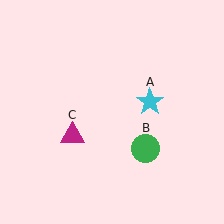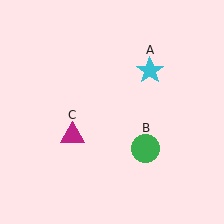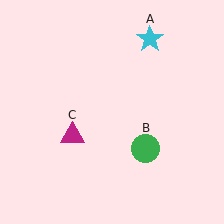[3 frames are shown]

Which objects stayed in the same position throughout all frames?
Green circle (object B) and magenta triangle (object C) remained stationary.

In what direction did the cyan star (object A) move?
The cyan star (object A) moved up.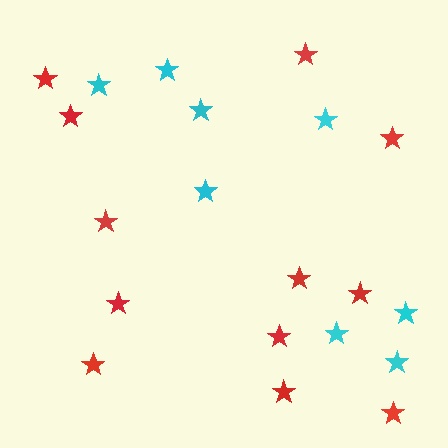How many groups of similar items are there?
There are 2 groups: one group of cyan stars (8) and one group of red stars (12).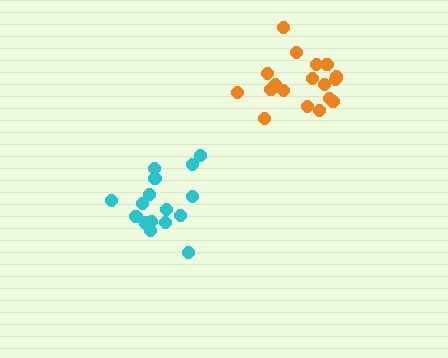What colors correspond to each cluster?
The clusters are colored: orange, cyan.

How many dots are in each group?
Group 1: 19 dots, Group 2: 16 dots (35 total).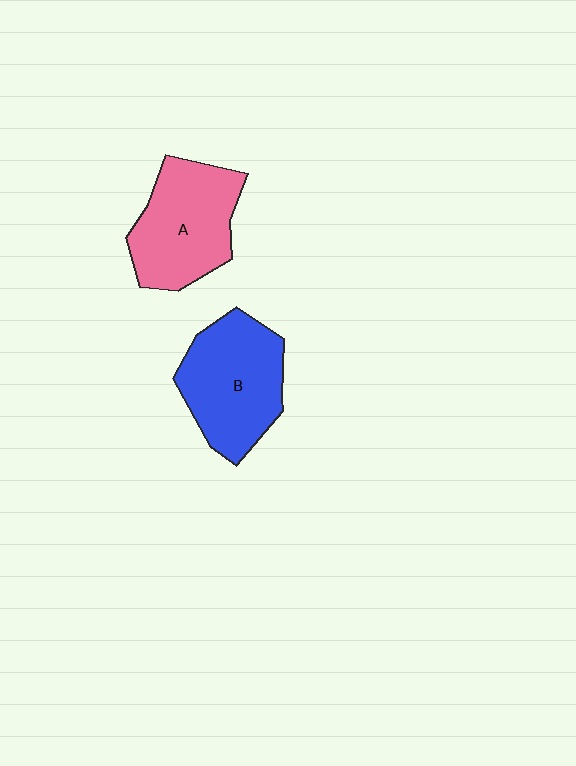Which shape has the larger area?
Shape B (blue).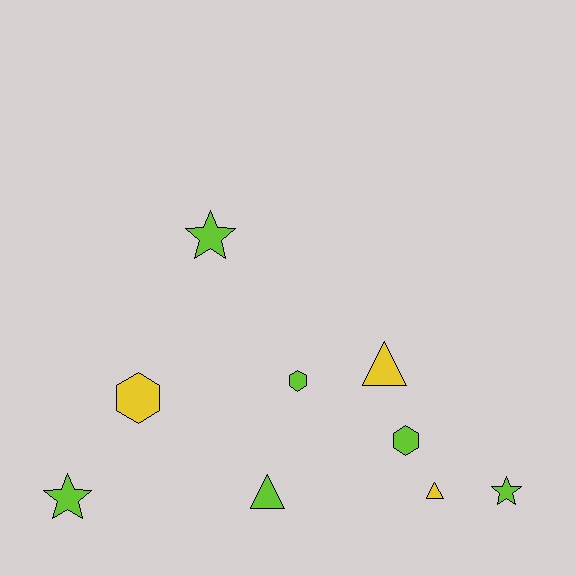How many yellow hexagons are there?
There is 1 yellow hexagon.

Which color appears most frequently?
Lime, with 6 objects.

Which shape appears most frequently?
Star, with 3 objects.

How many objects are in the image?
There are 9 objects.